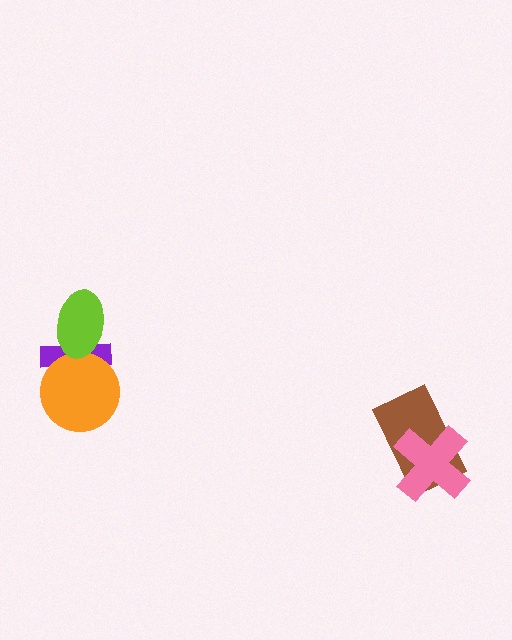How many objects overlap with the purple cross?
2 objects overlap with the purple cross.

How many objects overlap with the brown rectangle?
1 object overlaps with the brown rectangle.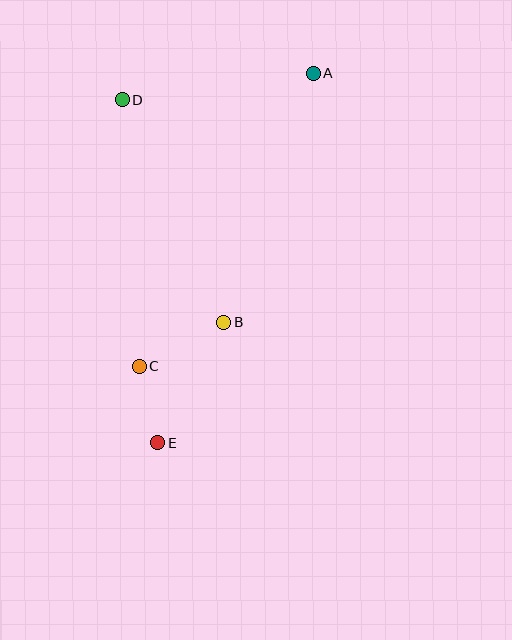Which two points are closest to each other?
Points C and E are closest to each other.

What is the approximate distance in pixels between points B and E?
The distance between B and E is approximately 137 pixels.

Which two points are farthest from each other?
Points A and E are farthest from each other.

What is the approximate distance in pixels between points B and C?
The distance between B and C is approximately 95 pixels.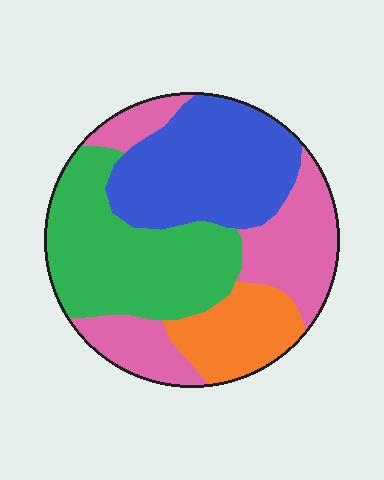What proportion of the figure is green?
Green covers roughly 30% of the figure.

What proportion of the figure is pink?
Pink takes up between a sixth and a third of the figure.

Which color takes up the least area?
Orange, at roughly 15%.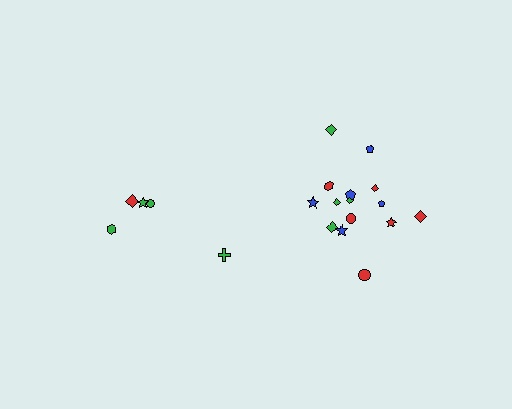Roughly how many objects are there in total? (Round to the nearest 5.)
Roughly 20 objects in total.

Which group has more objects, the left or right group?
The right group.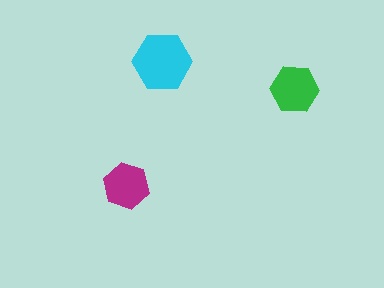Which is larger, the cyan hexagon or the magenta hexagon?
The cyan one.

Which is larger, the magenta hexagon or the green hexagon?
The green one.